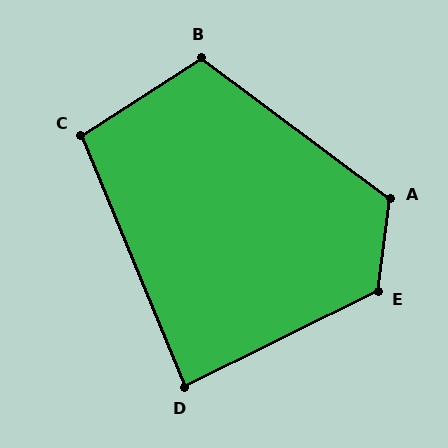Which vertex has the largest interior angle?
E, at approximately 124 degrees.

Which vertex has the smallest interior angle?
D, at approximately 86 degrees.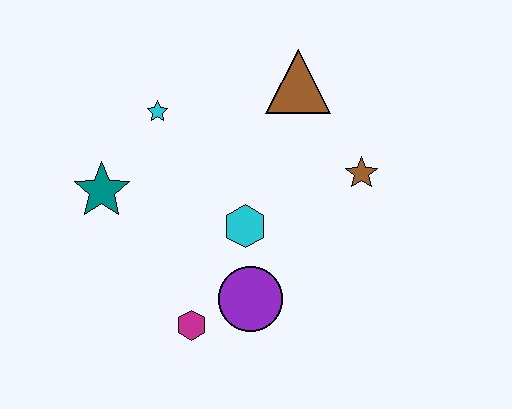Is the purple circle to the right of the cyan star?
Yes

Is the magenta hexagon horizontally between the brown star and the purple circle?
No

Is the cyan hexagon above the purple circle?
Yes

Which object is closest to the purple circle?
The magenta hexagon is closest to the purple circle.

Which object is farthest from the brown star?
The teal star is farthest from the brown star.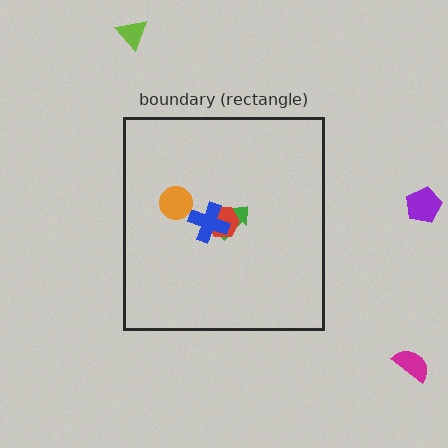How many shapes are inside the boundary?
4 inside, 3 outside.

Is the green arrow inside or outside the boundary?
Inside.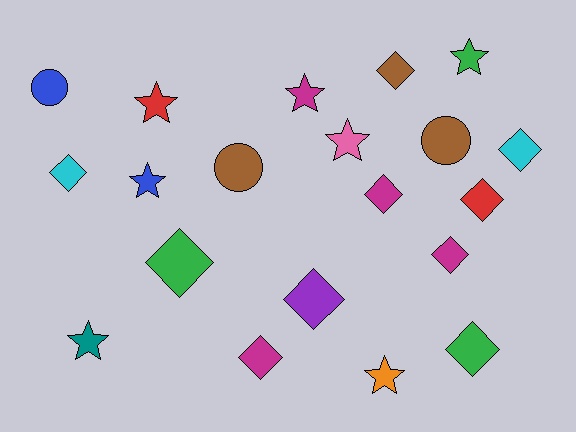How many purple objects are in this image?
There is 1 purple object.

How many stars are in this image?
There are 7 stars.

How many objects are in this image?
There are 20 objects.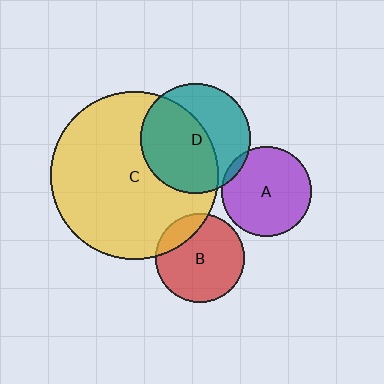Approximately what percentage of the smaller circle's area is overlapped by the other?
Approximately 55%.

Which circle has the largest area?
Circle C (yellow).